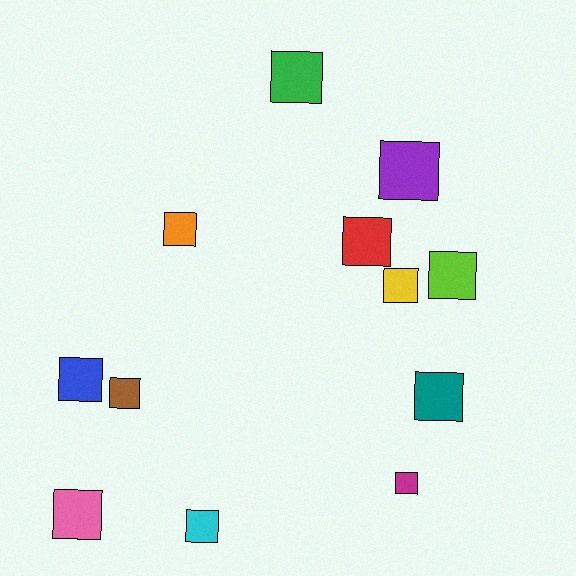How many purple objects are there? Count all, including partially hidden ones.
There is 1 purple object.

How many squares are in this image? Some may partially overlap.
There are 12 squares.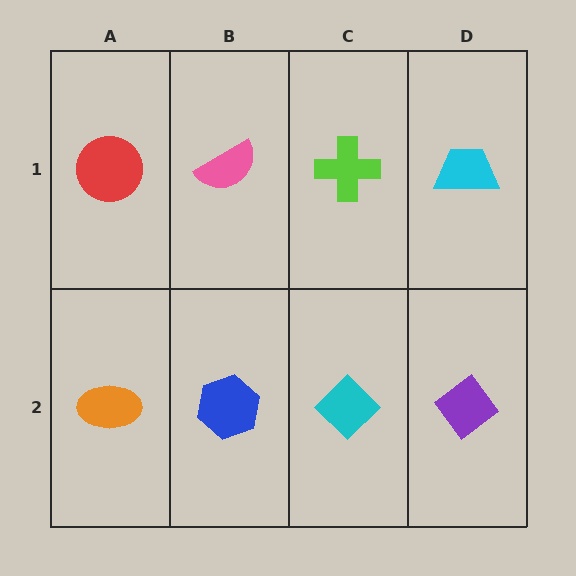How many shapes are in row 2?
4 shapes.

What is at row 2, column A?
An orange ellipse.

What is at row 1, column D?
A cyan trapezoid.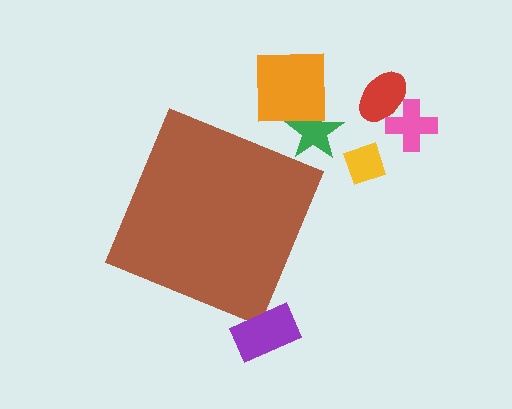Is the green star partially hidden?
No, the green star is fully visible.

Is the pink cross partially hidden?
No, the pink cross is fully visible.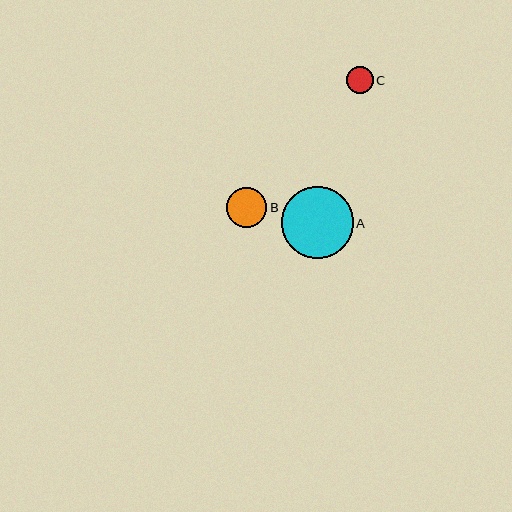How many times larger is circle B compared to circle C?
Circle B is approximately 1.5 times the size of circle C.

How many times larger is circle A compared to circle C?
Circle A is approximately 2.7 times the size of circle C.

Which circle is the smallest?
Circle C is the smallest with a size of approximately 27 pixels.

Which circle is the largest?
Circle A is the largest with a size of approximately 72 pixels.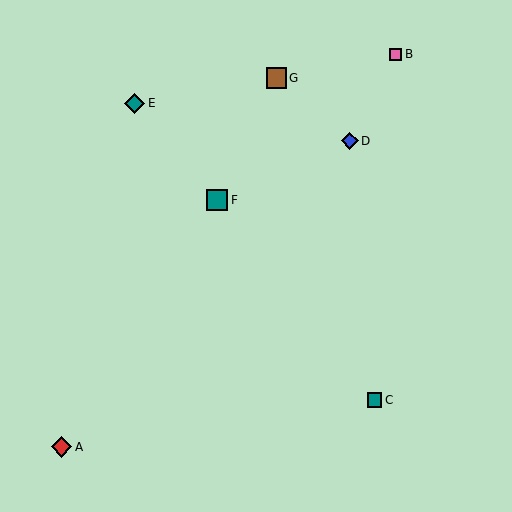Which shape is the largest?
The teal square (labeled F) is the largest.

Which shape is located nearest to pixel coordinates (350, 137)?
The blue diamond (labeled D) at (350, 141) is nearest to that location.